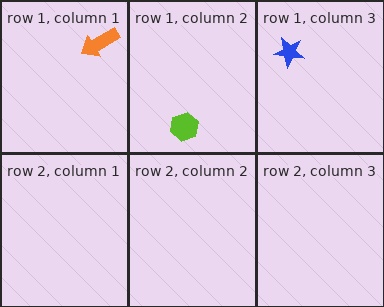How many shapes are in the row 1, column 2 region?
1.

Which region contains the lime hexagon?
The row 1, column 2 region.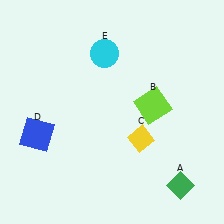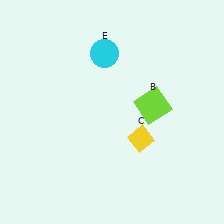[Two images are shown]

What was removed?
The blue square (D), the green diamond (A) were removed in Image 2.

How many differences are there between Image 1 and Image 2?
There are 2 differences between the two images.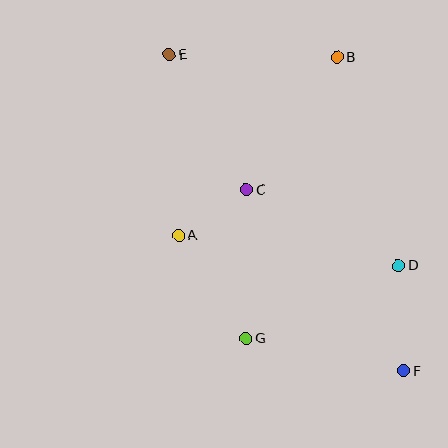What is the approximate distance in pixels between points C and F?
The distance between C and F is approximately 240 pixels.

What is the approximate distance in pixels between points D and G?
The distance between D and G is approximately 168 pixels.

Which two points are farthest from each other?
Points E and F are farthest from each other.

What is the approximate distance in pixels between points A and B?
The distance between A and B is approximately 238 pixels.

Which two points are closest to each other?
Points A and C are closest to each other.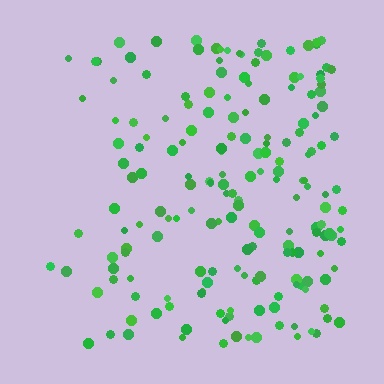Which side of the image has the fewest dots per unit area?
The left.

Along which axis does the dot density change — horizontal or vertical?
Horizontal.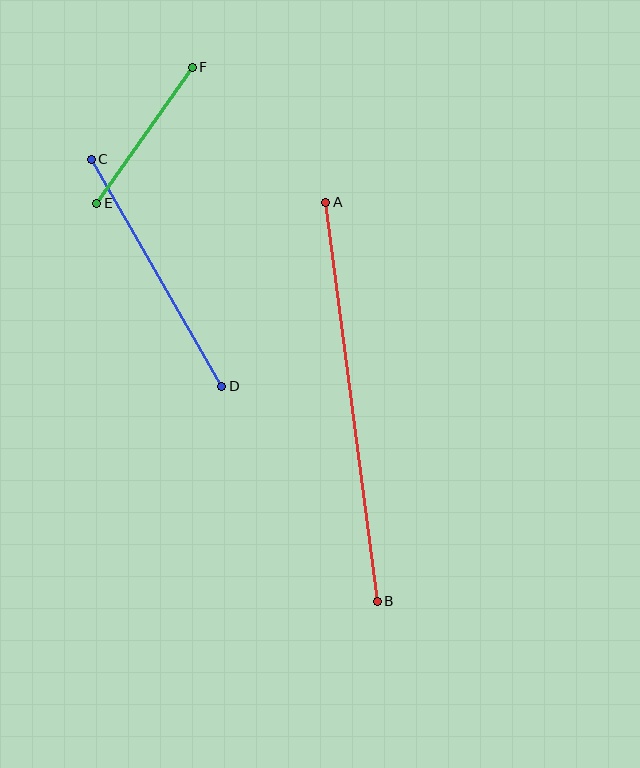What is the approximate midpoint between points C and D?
The midpoint is at approximately (157, 273) pixels.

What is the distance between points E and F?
The distance is approximately 166 pixels.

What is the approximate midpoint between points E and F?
The midpoint is at approximately (145, 135) pixels.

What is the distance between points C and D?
The distance is approximately 262 pixels.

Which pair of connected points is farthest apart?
Points A and B are farthest apart.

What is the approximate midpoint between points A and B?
The midpoint is at approximately (351, 402) pixels.